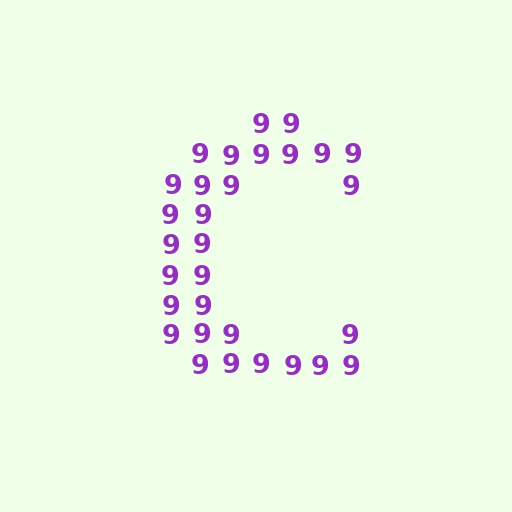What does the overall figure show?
The overall figure shows the letter C.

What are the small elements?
The small elements are digit 9's.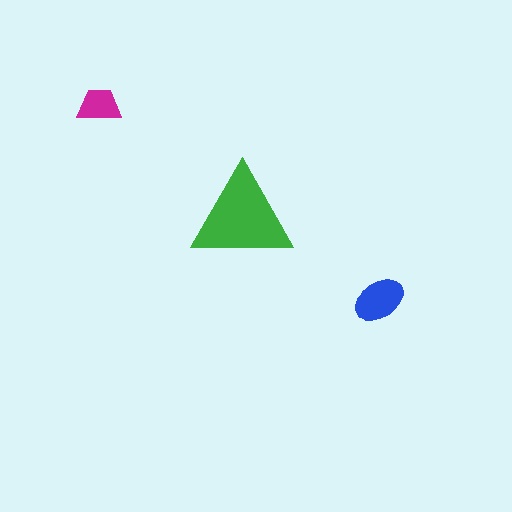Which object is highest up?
The magenta trapezoid is topmost.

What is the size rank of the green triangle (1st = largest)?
1st.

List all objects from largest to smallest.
The green triangle, the blue ellipse, the magenta trapezoid.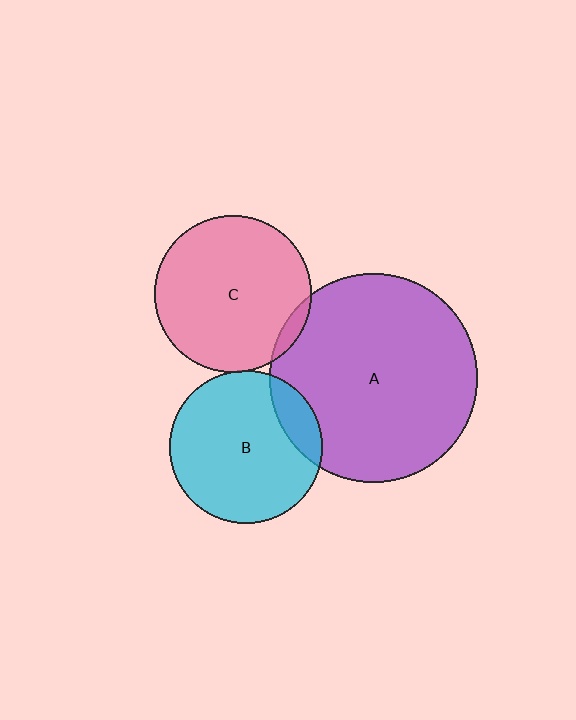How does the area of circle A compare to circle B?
Approximately 1.9 times.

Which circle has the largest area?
Circle A (purple).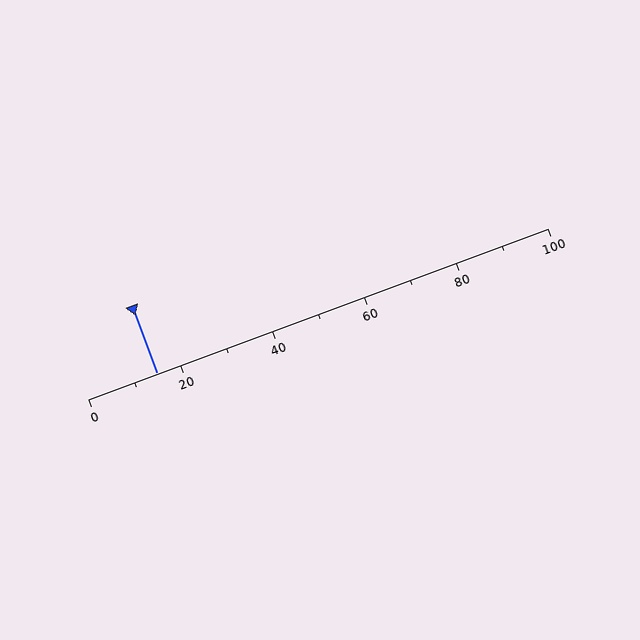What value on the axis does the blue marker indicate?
The marker indicates approximately 15.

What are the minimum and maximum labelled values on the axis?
The axis runs from 0 to 100.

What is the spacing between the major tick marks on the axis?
The major ticks are spaced 20 apart.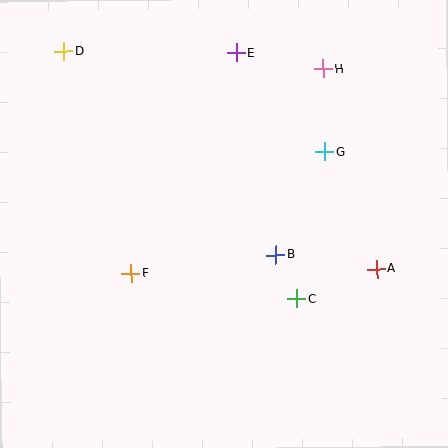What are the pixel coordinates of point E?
Point E is at (237, 52).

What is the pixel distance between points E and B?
The distance between E and B is 206 pixels.